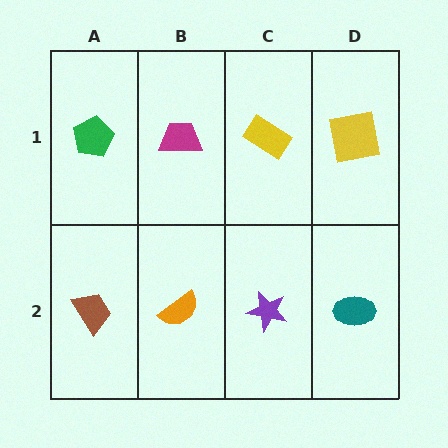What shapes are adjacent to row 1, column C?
A purple star (row 2, column C), a magenta trapezoid (row 1, column B), a yellow square (row 1, column D).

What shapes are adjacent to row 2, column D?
A yellow square (row 1, column D), a purple star (row 2, column C).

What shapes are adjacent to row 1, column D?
A teal ellipse (row 2, column D), a yellow rectangle (row 1, column C).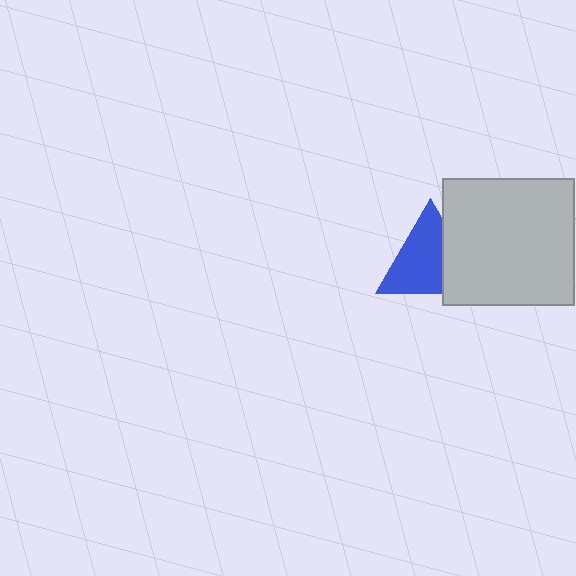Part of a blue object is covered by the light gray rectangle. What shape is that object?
It is a triangle.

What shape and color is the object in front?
The object in front is a light gray rectangle.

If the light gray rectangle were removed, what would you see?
You would see the complete blue triangle.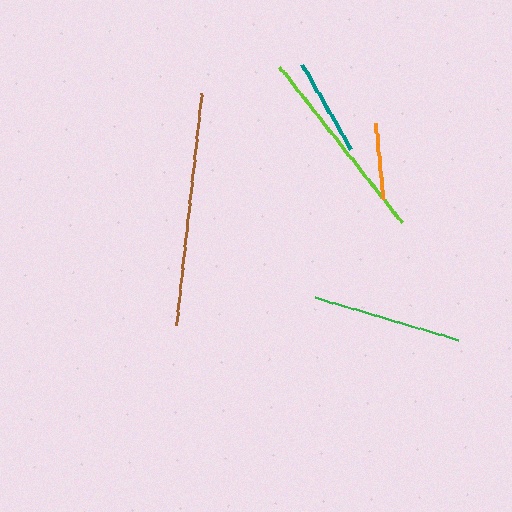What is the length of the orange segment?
The orange segment is approximately 77 pixels long.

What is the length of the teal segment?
The teal segment is approximately 98 pixels long.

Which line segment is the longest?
The brown line is the longest at approximately 233 pixels.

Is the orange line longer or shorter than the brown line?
The brown line is longer than the orange line.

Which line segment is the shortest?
The orange line is the shortest at approximately 77 pixels.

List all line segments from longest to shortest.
From longest to shortest: brown, lime, green, teal, orange.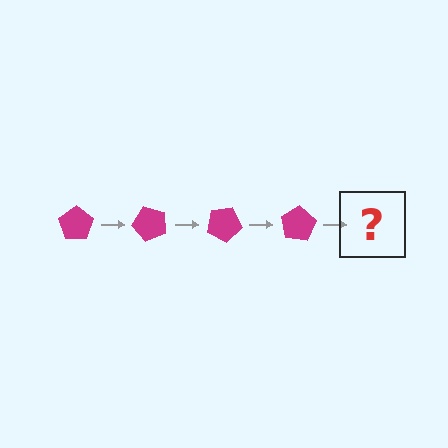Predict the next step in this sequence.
The next step is a magenta pentagon rotated 200 degrees.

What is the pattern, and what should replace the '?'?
The pattern is that the pentagon rotates 50 degrees each step. The '?' should be a magenta pentagon rotated 200 degrees.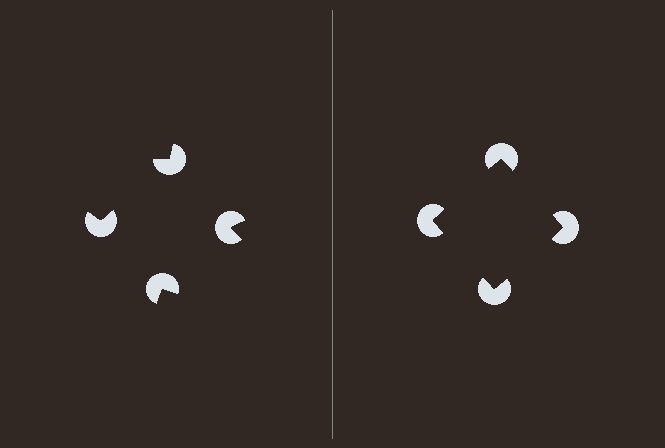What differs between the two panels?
The pac-man discs are positioned identically on both sides; only the wedge orientations differ. On the right they align to a square; on the left they are misaligned.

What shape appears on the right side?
An illusory square.